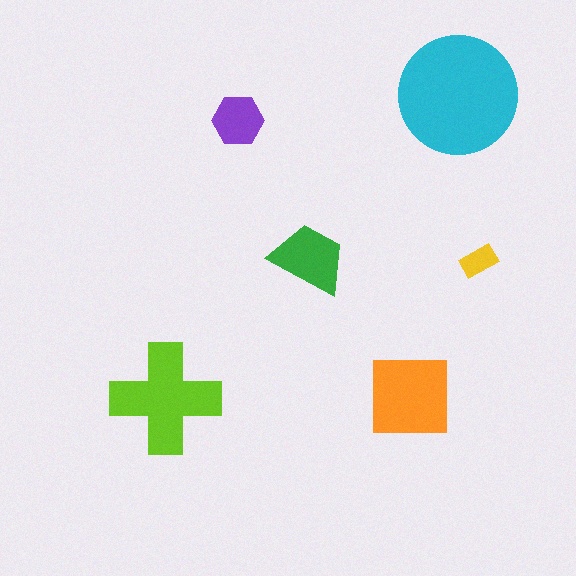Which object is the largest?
The cyan circle.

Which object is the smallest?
The yellow rectangle.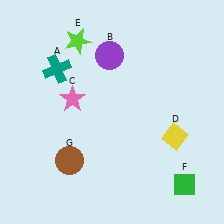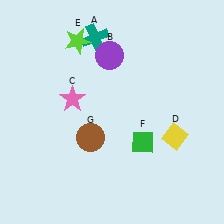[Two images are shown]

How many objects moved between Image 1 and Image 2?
3 objects moved between the two images.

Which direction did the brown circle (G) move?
The brown circle (G) moved up.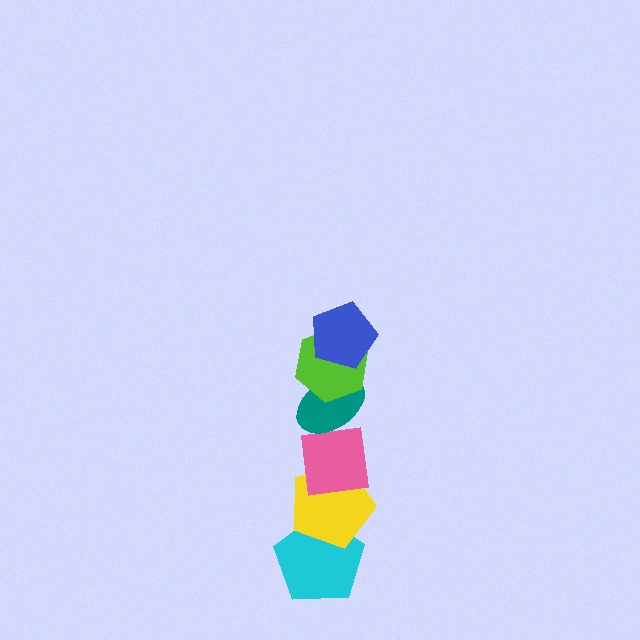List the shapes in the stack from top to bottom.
From top to bottom: the blue pentagon, the lime hexagon, the teal ellipse, the pink square, the yellow pentagon, the cyan pentagon.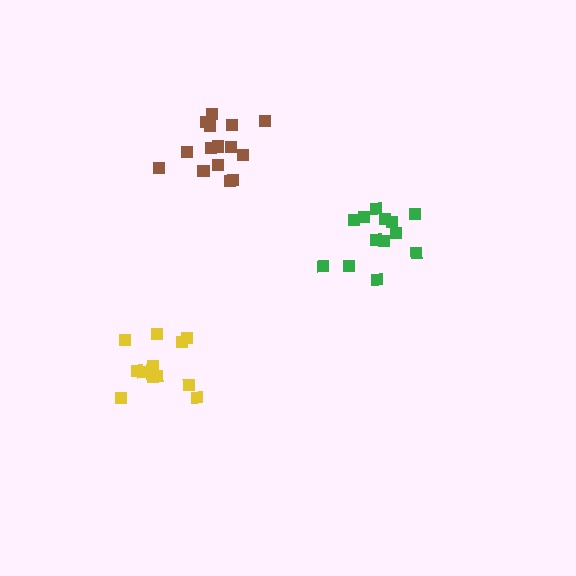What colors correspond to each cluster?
The clusters are colored: yellow, green, brown.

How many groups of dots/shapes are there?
There are 3 groups.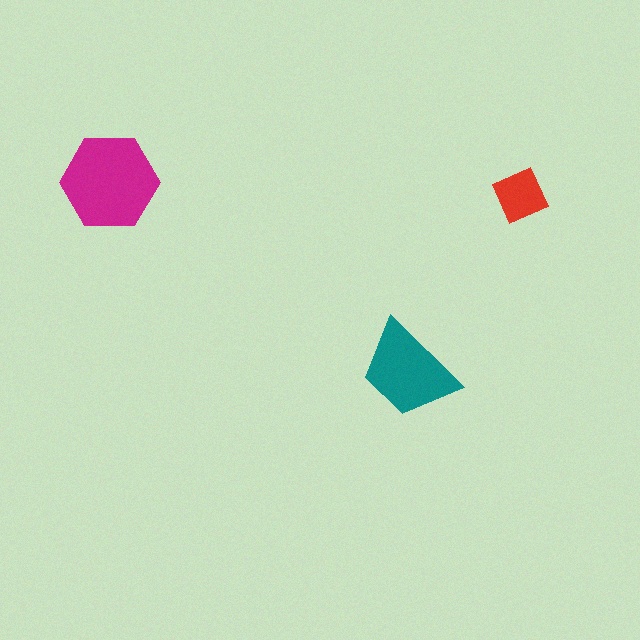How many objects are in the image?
There are 3 objects in the image.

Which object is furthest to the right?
The red square is rightmost.